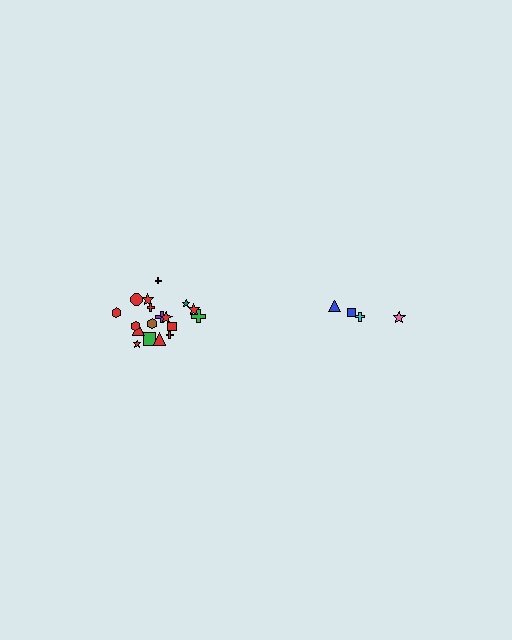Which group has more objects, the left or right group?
The left group.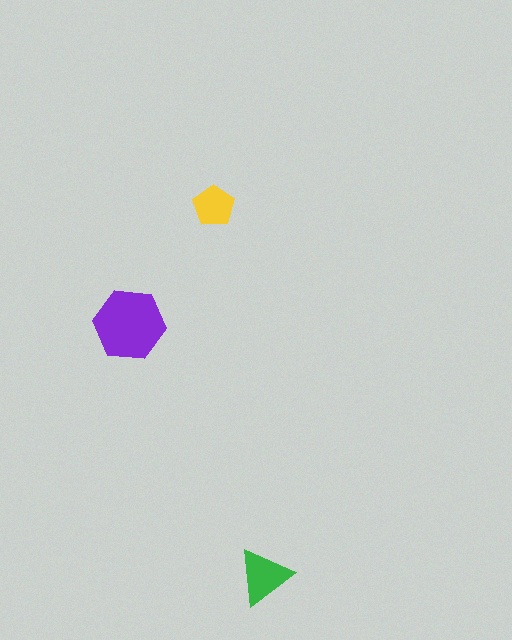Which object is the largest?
The purple hexagon.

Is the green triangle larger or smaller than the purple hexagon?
Smaller.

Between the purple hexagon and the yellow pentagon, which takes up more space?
The purple hexagon.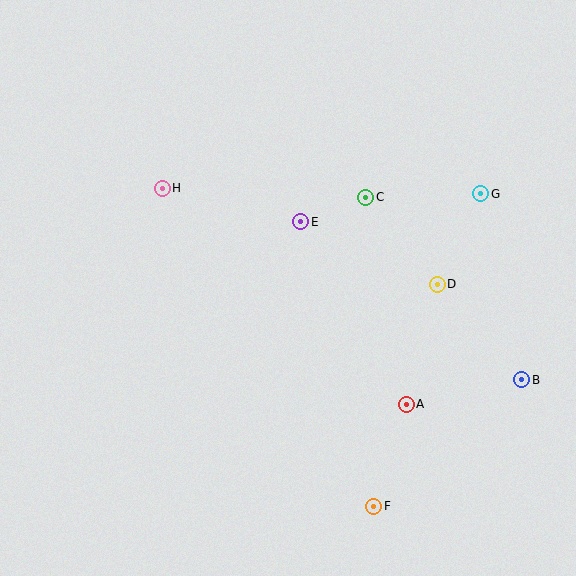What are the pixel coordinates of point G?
Point G is at (481, 194).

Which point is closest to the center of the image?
Point E at (301, 222) is closest to the center.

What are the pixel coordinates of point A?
Point A is at (406, 404).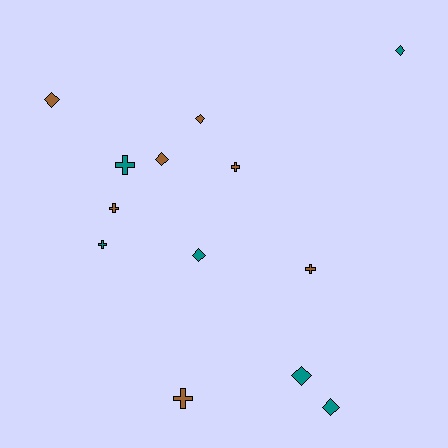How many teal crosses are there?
There are 2 teal crosses.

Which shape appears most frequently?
Diamond, with 7 objects.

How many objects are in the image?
There are 13 objects.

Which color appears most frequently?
Brown, with 7 objects.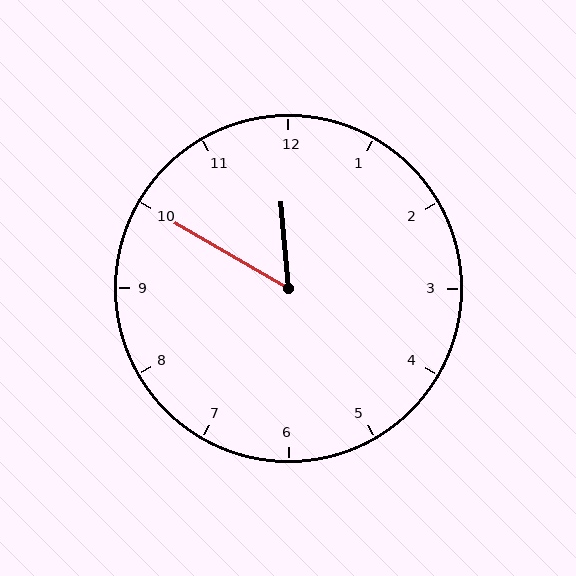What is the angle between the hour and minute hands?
Approximately 55 degrees.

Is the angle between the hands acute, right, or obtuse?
It is acute.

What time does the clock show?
11:50.